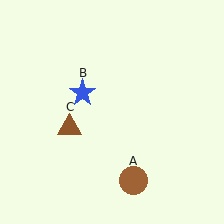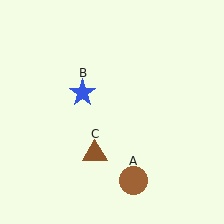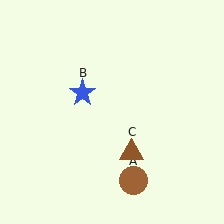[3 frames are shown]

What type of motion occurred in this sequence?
The brown triangle (object C) rotated counterclockwise around the center of the scene.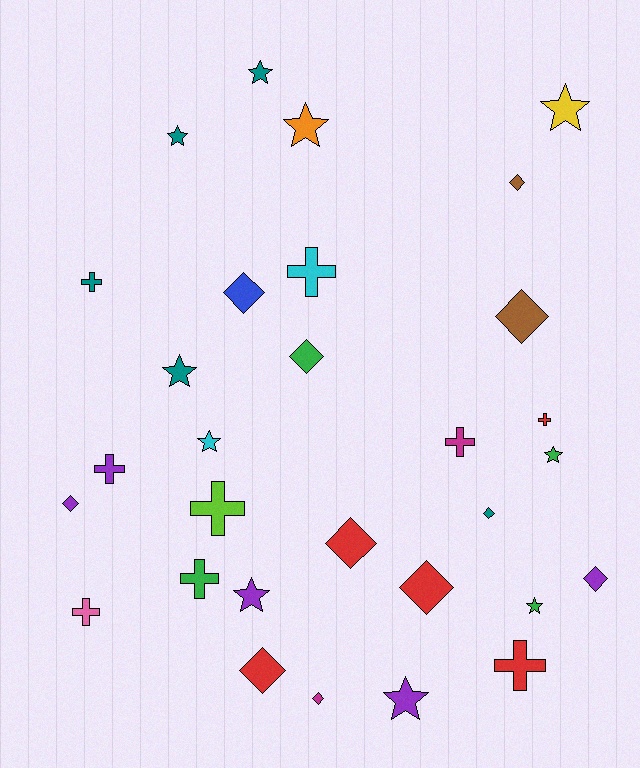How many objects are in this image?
There are 30 objects.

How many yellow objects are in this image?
There is 1 yellow object.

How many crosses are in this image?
There are 9 crosses.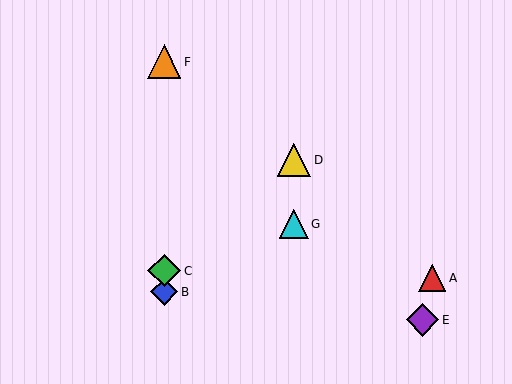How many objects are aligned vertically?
3 objects (B, C, F) are aligned vertically.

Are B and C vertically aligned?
Yes, both are at x≈164.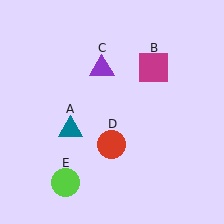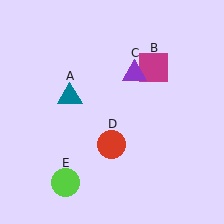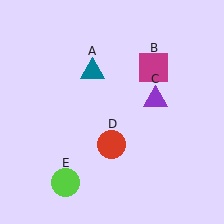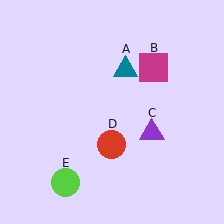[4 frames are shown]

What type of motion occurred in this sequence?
The teal triangle (object A), purple triangle (object C) rotated clockwise around the center of the scene.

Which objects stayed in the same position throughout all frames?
Magenta square (object B) and red circle (object D) and lime circle (object E) remained stationary.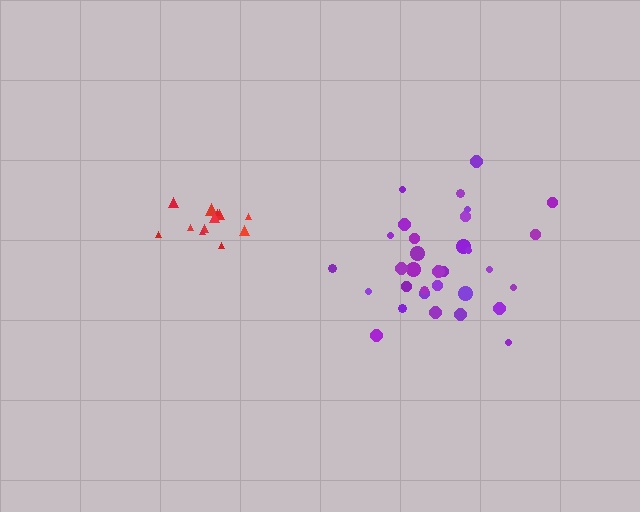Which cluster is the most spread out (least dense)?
Purple.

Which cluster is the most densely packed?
Red.